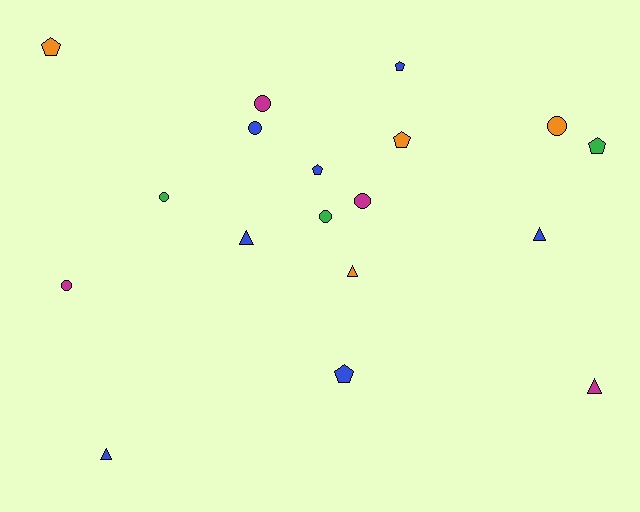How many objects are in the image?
There are 18 objects.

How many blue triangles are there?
There are 3 blue triangles.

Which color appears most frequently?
Blue, with 7 objects.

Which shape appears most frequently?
Circle, with 7 objects.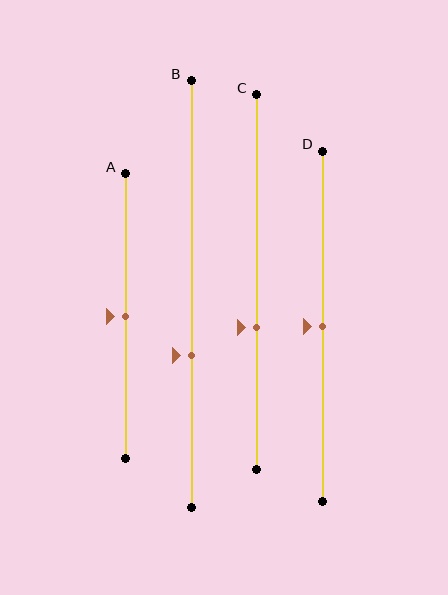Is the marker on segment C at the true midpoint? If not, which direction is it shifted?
No, the marker on segment C is shifted downward by about 12% of the segment length.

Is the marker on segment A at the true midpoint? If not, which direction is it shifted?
Yes, the marker on segment A is at the true midpoint.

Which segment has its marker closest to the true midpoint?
Segment A has its marker closest to the true midpoint.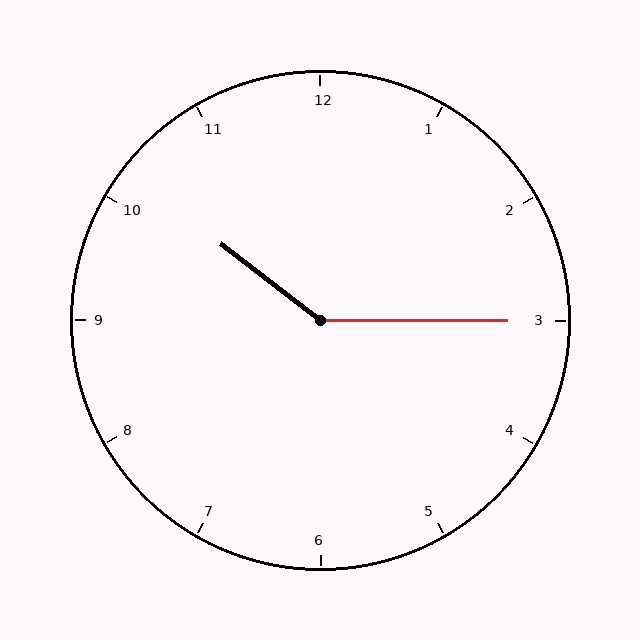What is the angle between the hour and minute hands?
Approximately 142 degrees.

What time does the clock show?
10:15.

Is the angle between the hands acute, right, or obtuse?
It is obtuse.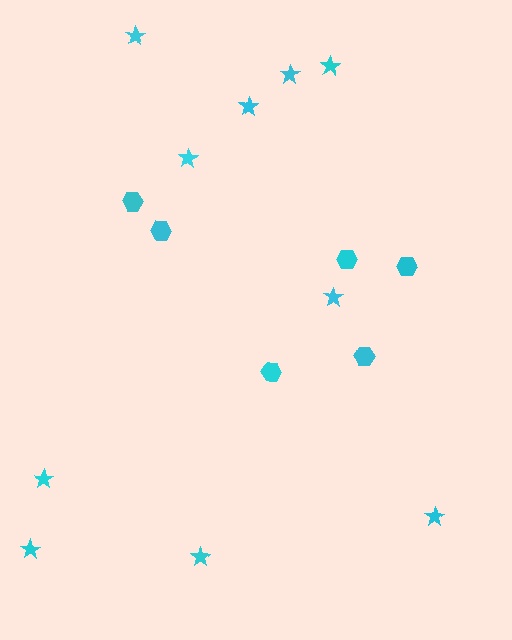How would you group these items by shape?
There are 2 groups: one group of stars (10) and one group of hexagons (6).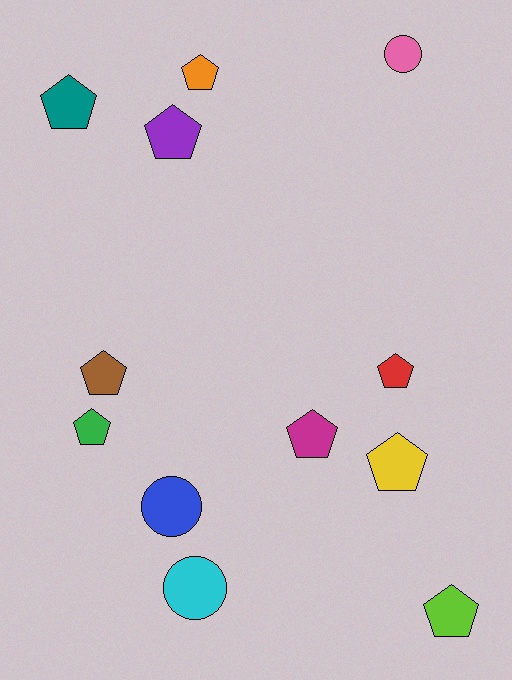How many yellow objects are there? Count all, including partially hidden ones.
There is 1 yellow object.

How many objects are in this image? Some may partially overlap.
There are 12 objects.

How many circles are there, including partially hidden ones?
There are 3 circles.